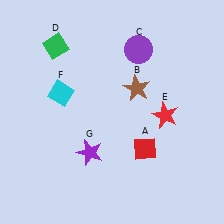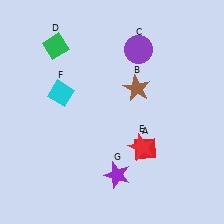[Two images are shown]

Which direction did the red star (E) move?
The red star (E) moved down.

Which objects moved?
The objects that moved are: the red star (E), the purple star (G).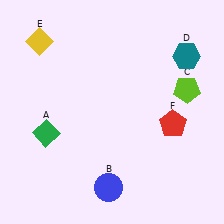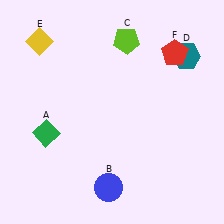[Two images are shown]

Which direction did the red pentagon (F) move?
The red pentagon (F) moved up.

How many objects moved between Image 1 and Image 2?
2 objects moved between the two images.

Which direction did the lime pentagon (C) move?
The lime pentagon (C) moved left.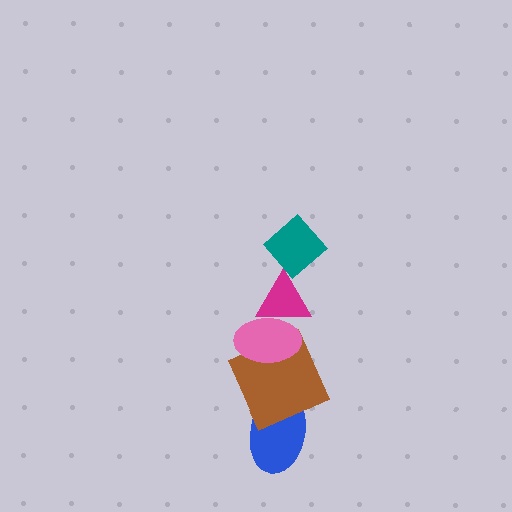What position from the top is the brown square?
The brown square is 4th from the top.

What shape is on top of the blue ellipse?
The brown square is on top of the blue ellipse.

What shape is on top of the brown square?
The pink ellipse is on top of the brown square.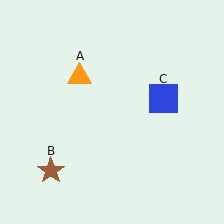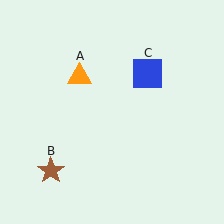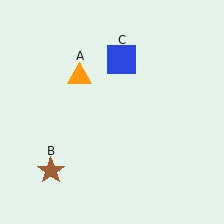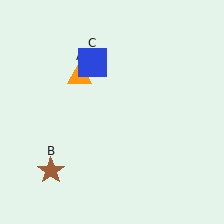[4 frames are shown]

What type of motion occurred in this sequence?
The blue square (object C) rotated counterclockwise around the center of the scene.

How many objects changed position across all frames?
1 object changed position: blue square (object C).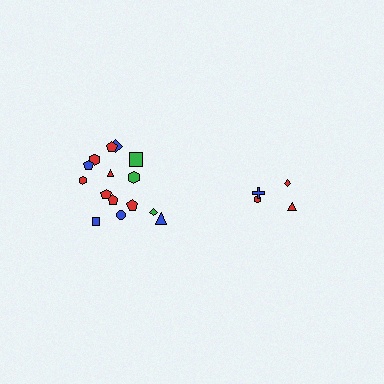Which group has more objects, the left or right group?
The left group.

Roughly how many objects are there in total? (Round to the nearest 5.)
Roughly 20 objects in total.